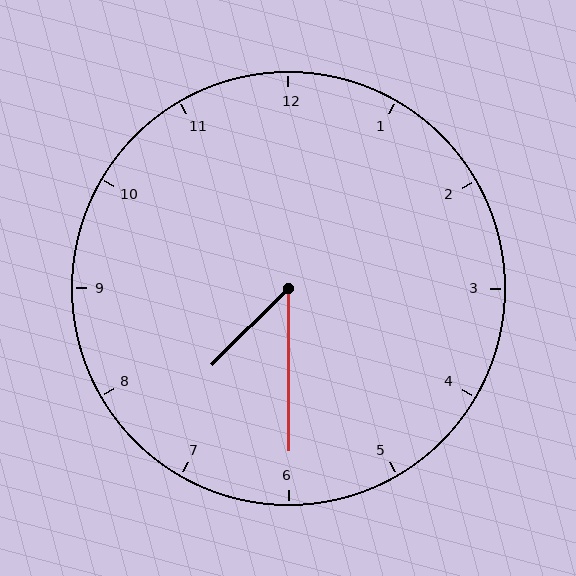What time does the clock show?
7:30.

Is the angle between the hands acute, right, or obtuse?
It is acute.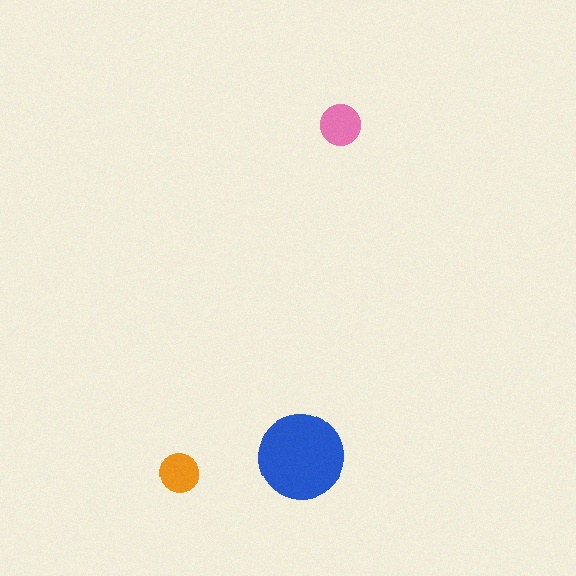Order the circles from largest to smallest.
the blue one, the pink one, the orange one.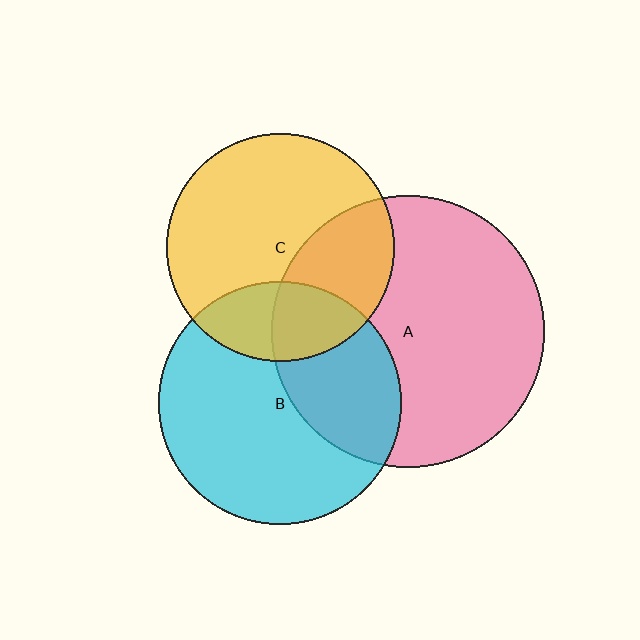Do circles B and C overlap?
Yes.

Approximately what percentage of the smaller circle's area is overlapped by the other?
Approximately 25%.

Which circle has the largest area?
Circle A (pink).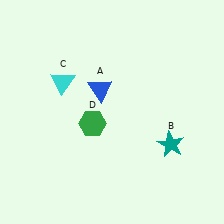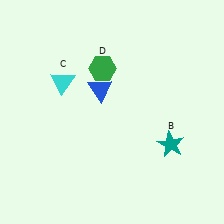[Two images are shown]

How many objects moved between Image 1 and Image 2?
1 object moved between the two images.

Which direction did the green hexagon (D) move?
The green hexagon (D) moved up.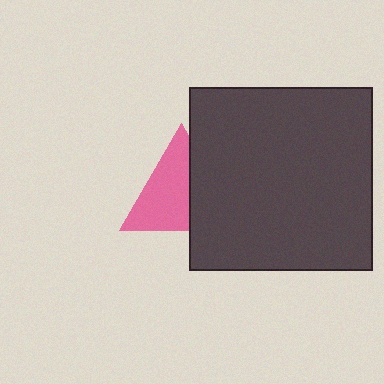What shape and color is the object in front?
The object in front is a dark gray square.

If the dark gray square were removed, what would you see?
You would see the complete pink triangle.